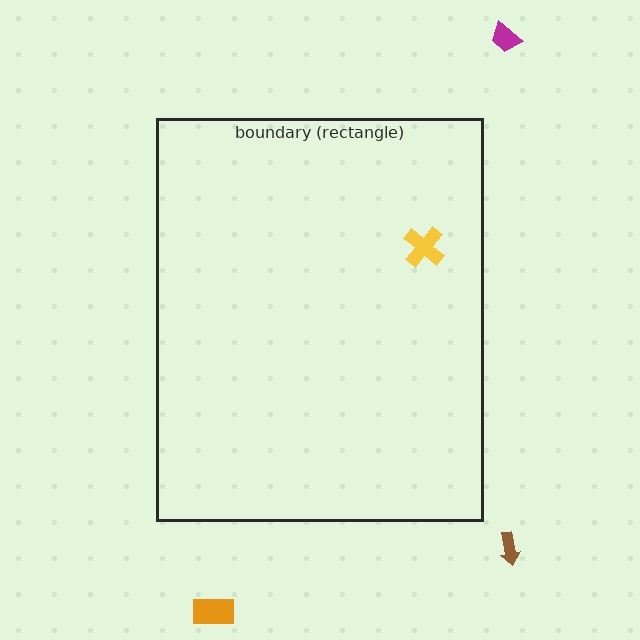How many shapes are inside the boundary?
1 inside, 3 outside.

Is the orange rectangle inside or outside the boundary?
Outside.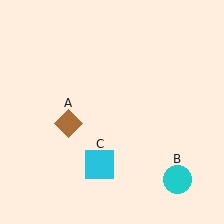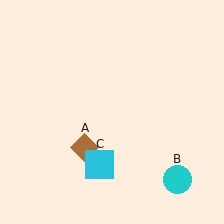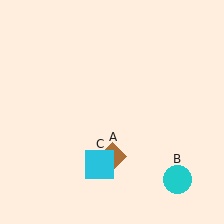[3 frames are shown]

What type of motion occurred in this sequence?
The brown diamond (object A) rotated counterclockwise around the center of the scene.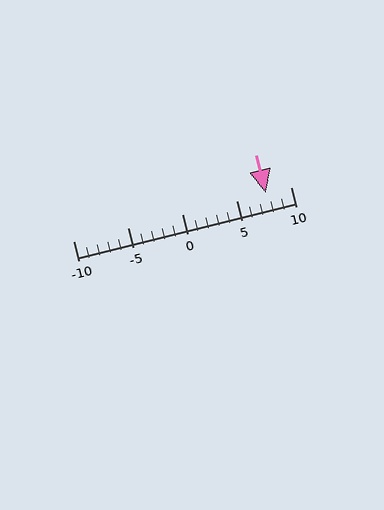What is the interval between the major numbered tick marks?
The major tick marks are spaced 5 units apart.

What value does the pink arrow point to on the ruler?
The pink arrow points to approximately 8.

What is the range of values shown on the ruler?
The ruler shows values from -10 to 10.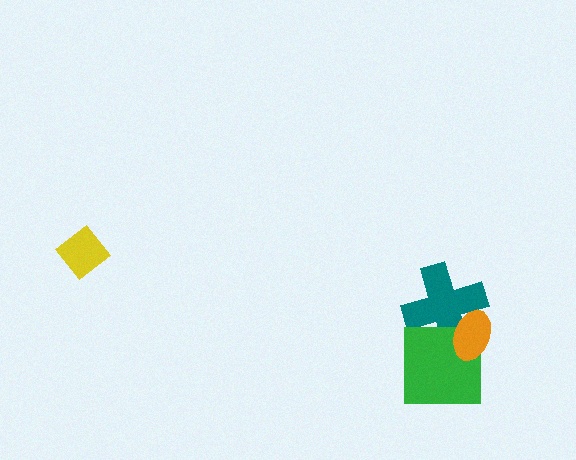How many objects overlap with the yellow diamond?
0 objects overlap with the yellow diamond.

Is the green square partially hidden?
Yes, it is partially covered by another shape.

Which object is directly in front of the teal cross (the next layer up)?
The green square is directly in front of the teal cross.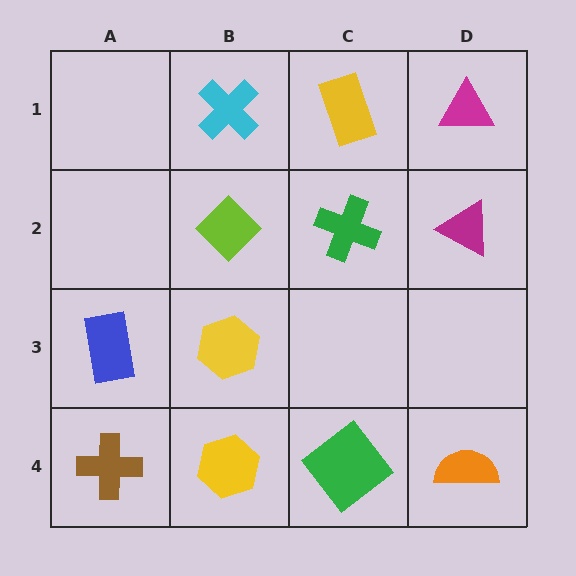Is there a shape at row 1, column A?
No, that cell is empty.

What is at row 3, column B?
A yellow hexagon.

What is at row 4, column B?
A yellow hexagon.